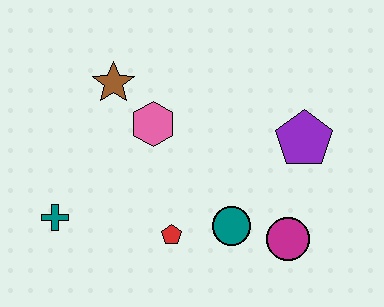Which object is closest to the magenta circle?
The teal circle is closest to the magenta circle.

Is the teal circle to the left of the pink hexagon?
No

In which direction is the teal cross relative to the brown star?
The teal cross is below the brown star.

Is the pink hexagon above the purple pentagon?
Yes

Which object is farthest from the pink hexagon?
The magenta circle is farthest from the pink hexagon.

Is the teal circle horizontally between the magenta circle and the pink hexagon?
Yes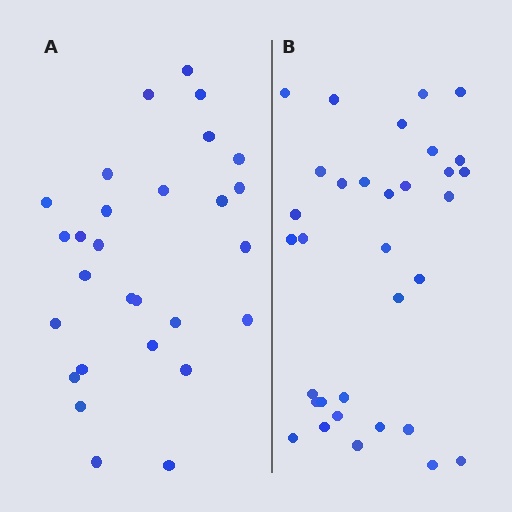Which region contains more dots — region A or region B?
Region B (the right region) has more dots.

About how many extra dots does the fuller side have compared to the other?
Region B has about 5 more dots than region A.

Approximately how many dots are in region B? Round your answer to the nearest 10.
About 30 dots. (The exact count is 33, which rounds to 30.)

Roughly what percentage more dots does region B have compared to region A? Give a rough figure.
About 20% more.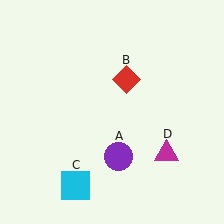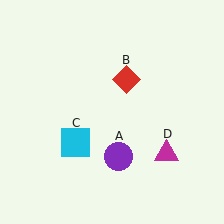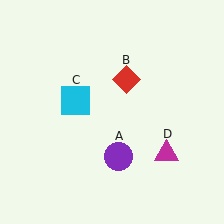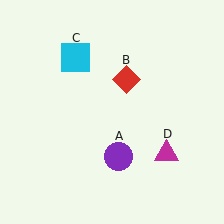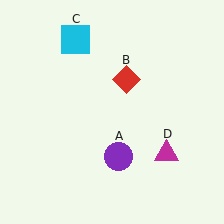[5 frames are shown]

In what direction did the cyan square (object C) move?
The cyan square (object C) moved up.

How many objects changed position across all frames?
1 object changed position: cyan square (object C).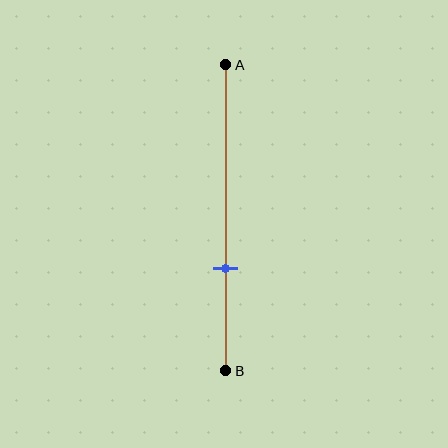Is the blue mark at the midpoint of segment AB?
No, the mark is at about 65% from A, not at the 50% midpoint.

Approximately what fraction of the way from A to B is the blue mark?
The blue mark is approximately 65% of the way from A to B.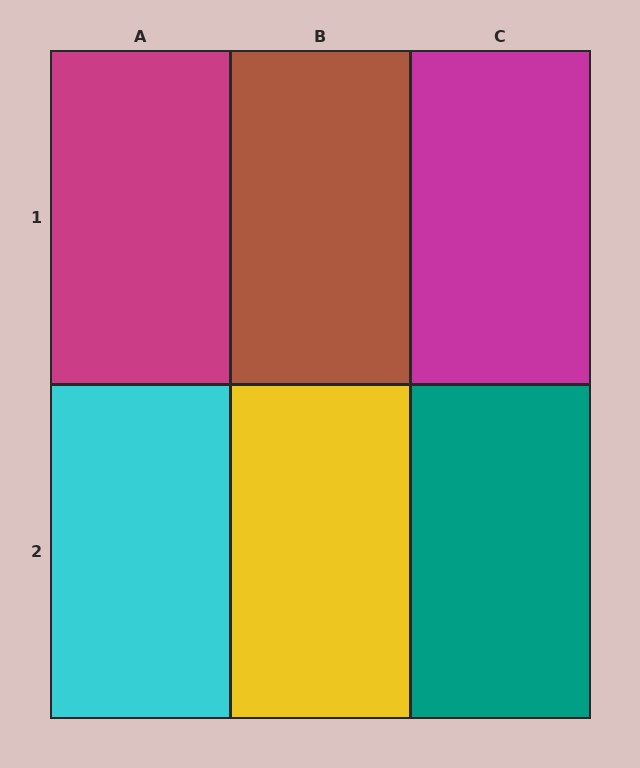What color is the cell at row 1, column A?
Magenta.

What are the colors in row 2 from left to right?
Cyan, yellow, teal.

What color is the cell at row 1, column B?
Brown.